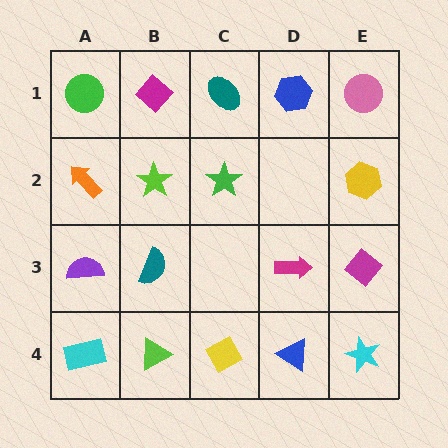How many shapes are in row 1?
5 shapes.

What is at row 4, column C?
A yellow diamond.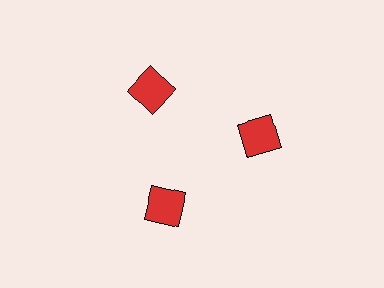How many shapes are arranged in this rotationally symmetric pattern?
There are 3 shapes, arranged in 3 groups of 1.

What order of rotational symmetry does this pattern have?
This pattern has 3-fold rotational symmetry.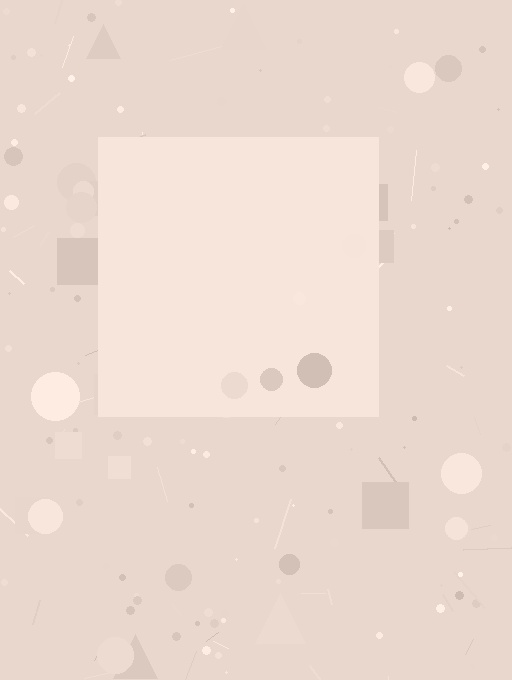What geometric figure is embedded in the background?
A square is embedded in the background.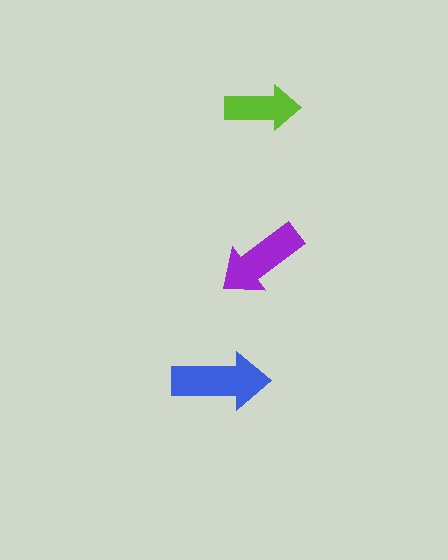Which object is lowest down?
The blue arrow is bottommost.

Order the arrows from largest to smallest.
the blue one, the purple one, the lime one.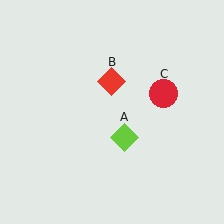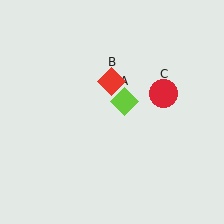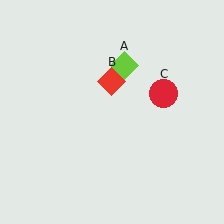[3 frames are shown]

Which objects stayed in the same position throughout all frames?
Red diamond (object B) and red circle (object C) remained stationary.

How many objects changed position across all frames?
1 object changed position: lime diamond (object A).